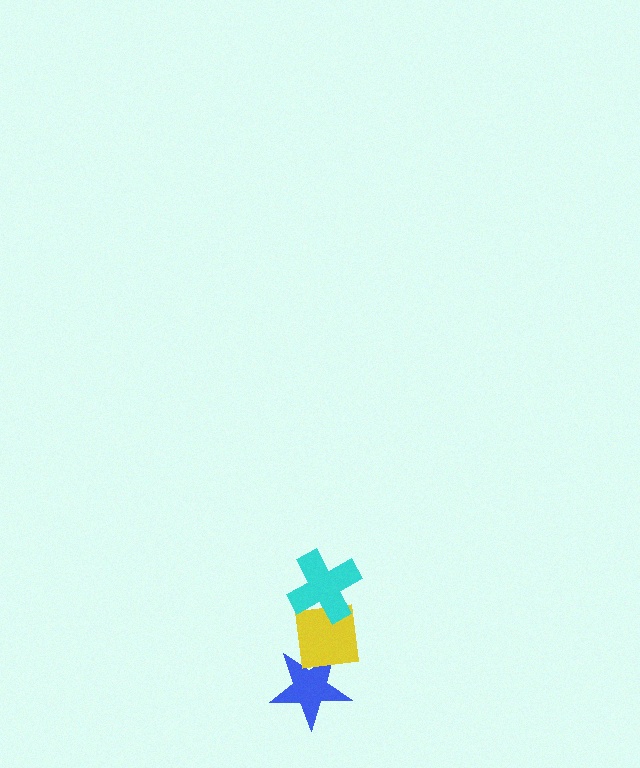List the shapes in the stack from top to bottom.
From top to bottom: the cyan cross, the yellow square, the blue star.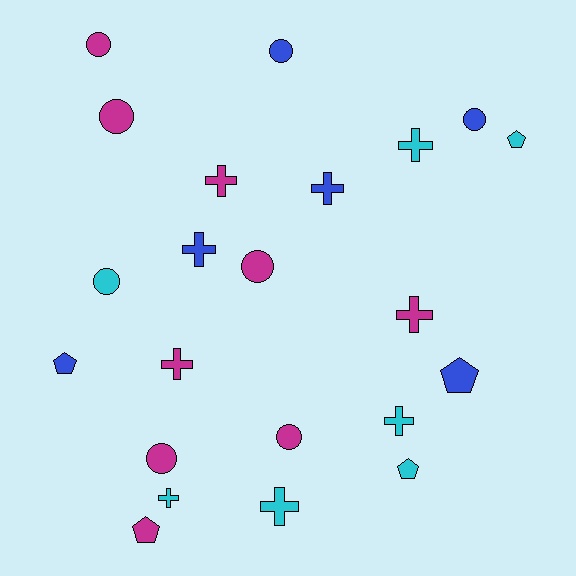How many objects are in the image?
There are 22 objects.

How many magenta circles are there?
There are 5 magenta circles.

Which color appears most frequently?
Magenta, with 9 objects.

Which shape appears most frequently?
Cross, with 9 objects.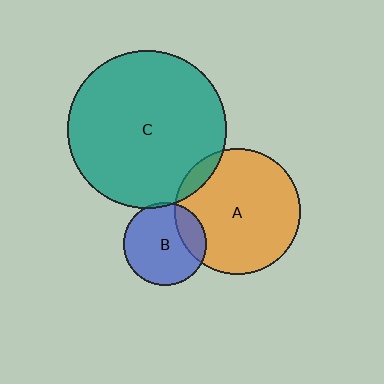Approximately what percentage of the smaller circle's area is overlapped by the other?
Approximately 5%.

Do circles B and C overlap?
Yes.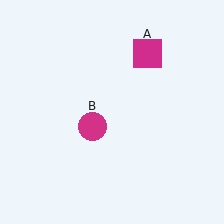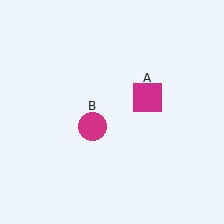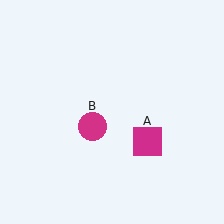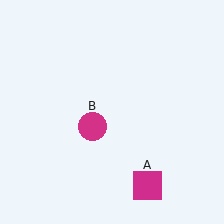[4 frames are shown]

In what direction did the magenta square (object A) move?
The magenta square (object A) moved down.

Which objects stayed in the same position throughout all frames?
Magenta circle (object B) remained stationary.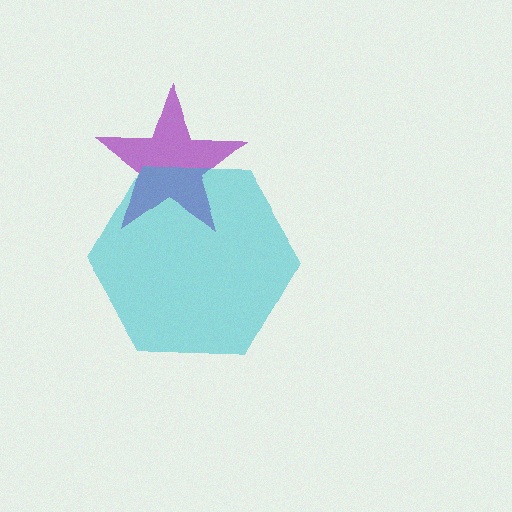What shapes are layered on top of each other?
The layered shapes are: a purple star, a cyan hexagon.